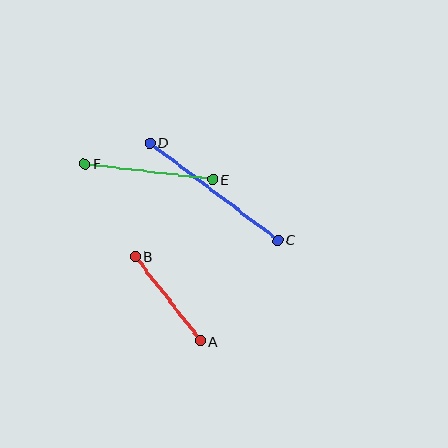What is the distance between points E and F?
The distance is approximately 129 pixels.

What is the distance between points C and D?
The distance is approximately 161 pixels.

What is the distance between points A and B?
The distance is approximately 107 pixels.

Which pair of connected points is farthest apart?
Points C and D are farthest apart.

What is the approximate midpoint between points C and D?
The midpoint is at approximately (214, 191) pixels.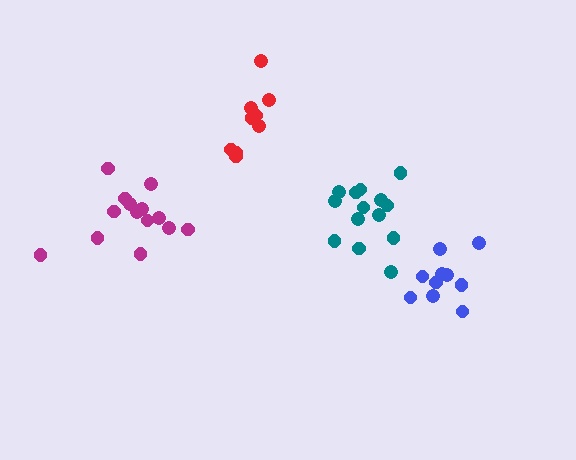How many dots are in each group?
Group 1: 9 dots, Group 2: 14 dots, Group 3: 10 dots, Group 4: 14 dots (47 total).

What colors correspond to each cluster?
The clusters are colored: red, teal, blue, magenta.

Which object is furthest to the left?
The magenta cluster is leftmost.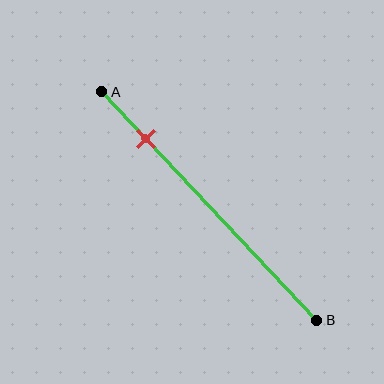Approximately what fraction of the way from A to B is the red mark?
The red mark is approximately 20% of the way from A to B.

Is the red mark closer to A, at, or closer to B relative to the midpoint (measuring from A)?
The red mark is closer to point A than the midpoint of segment AB.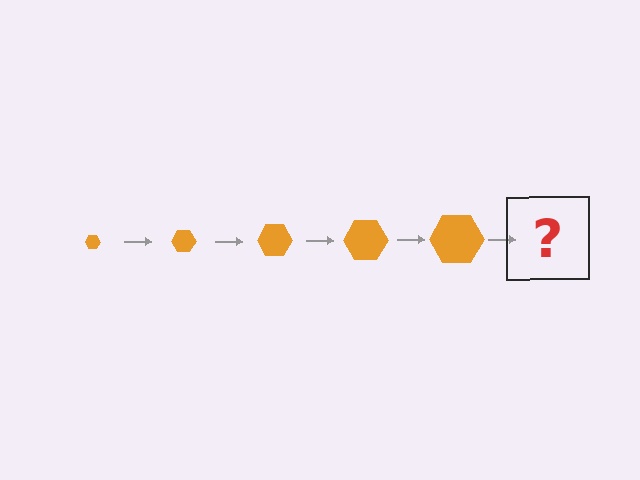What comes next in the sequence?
The next element should be an orange hexagon, larger than the previous one.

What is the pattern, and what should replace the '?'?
The pattern is that the hexagon gets progressively larger each step. The '?' should be an orange hexagon, larger than the previous one.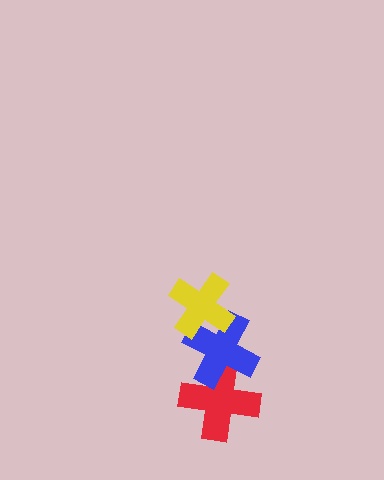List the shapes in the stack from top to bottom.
From top to bottom: the yellow cross, the blue cross, the red cross.